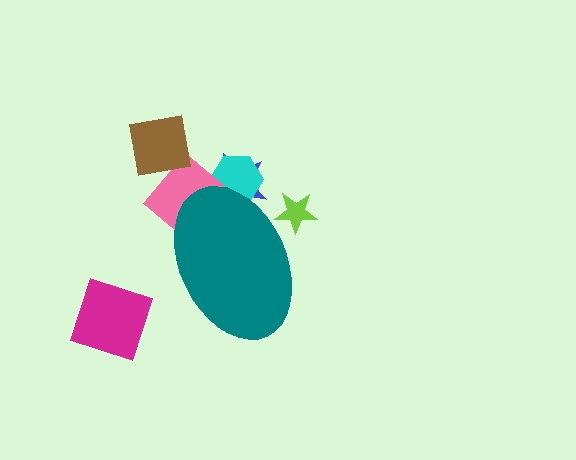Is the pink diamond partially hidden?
Yes, the pink diamond is partially hidden behind the teal ellipse.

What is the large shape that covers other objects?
A teal ellipse.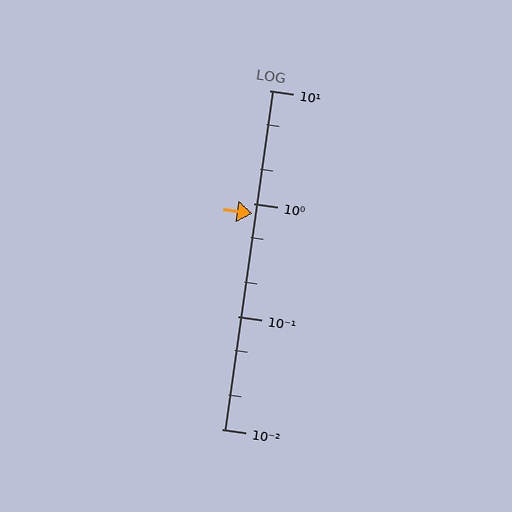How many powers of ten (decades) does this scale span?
The scale spans 3 decades, from 0.01 to 10.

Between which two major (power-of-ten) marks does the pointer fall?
The pointer is between 0.1 and 1.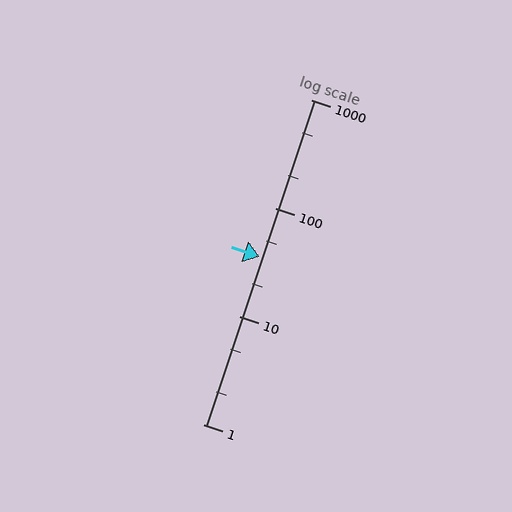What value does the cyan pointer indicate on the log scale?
The pointer indicates approximately 35.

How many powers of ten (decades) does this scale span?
The scale spans 3 decades, from 1 to 1000.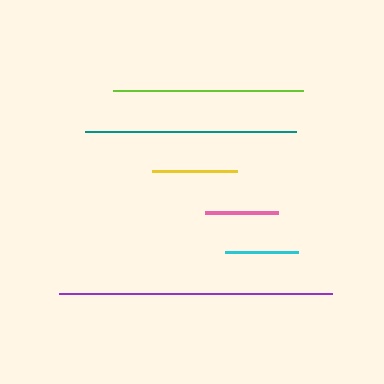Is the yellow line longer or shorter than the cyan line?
The yellow line is longer than the cyan line.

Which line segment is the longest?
The purple line is the longest at approximately 273 pixels.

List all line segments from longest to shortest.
From longest to shortest: purple, teal, lime, yellow, pink, cyan.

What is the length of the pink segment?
The pink segment is approximately 72 pixels long.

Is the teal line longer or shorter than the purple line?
The purple line is longer than the teal line.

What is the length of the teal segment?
The teal segment is approximately 210 pixels long.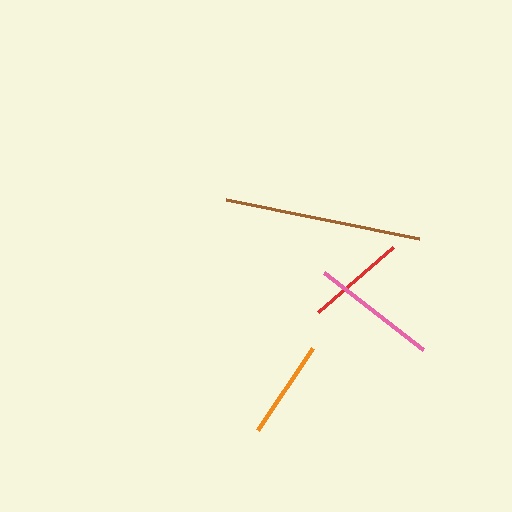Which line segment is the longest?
The brown line is the longest at approximately 197 pixels.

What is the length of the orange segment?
The orange segment is approximately 98 pixels long.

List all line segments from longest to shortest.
From longest to shortest: brown, pink, red, orange.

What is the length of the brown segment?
The brown segment is approximately 197 pixels long.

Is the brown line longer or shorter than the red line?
The brown line is longer than the red line.